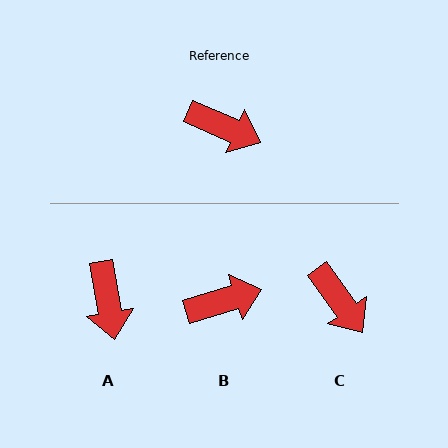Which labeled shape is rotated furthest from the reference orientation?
A, about 57 degrees away.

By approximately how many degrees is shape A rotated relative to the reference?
Approximately 57 degrees clockwise.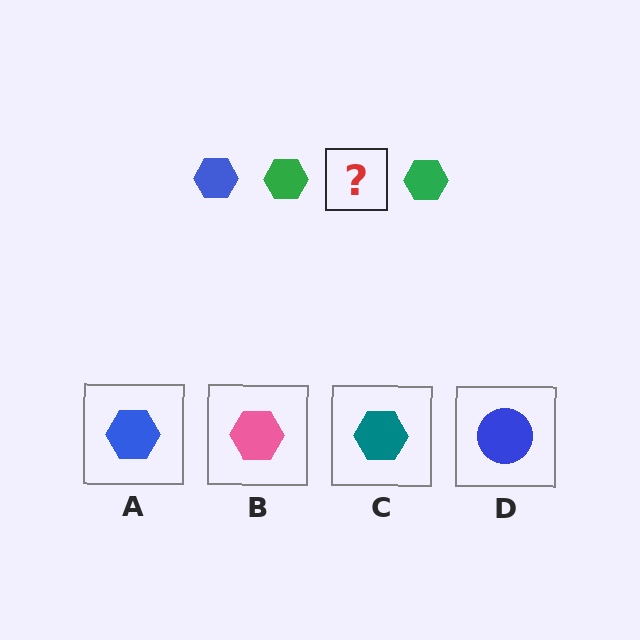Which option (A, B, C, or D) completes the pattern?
A.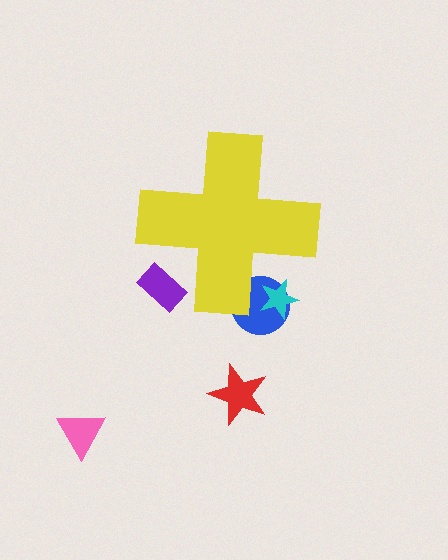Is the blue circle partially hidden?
Yes, the blue circle is partially hidden behind the yellow cross.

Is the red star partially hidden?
No, the red star is fully visible.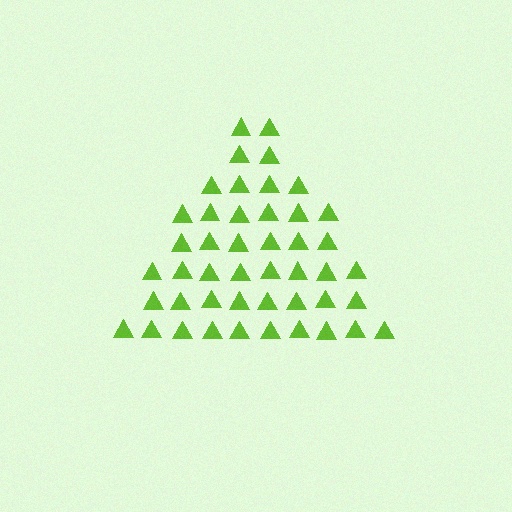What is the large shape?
The large shape is a triangle.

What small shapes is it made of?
It is made of small triangles.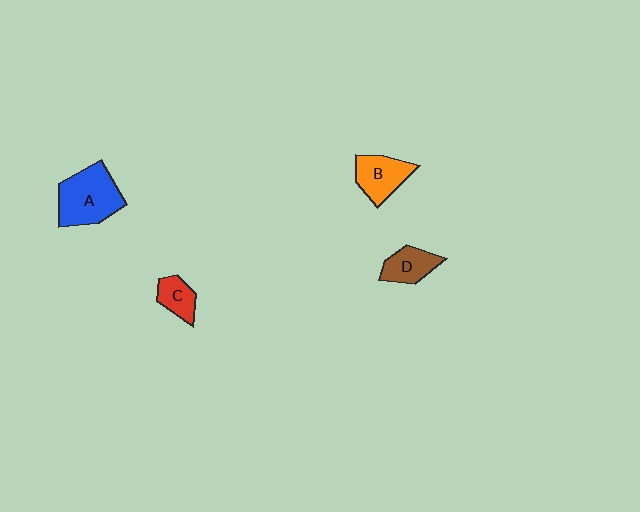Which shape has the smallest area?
Shape C (red).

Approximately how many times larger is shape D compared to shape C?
Approximately 1.2 times.